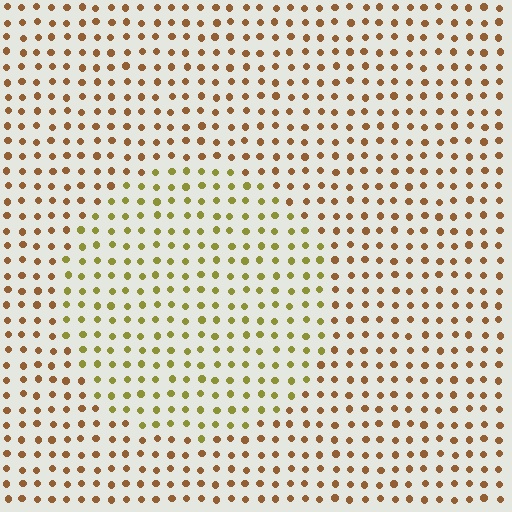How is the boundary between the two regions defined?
The boundary is defined purely by a slight shift in hue (about 37 degrees). Spacing, size, and orientation are identical on both sides.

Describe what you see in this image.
The image is filled with small brown elements in a uniform arrangement. A circle-shaped region is visible where the elements are tinted to a slightly different hue, forming a subtle color boundary.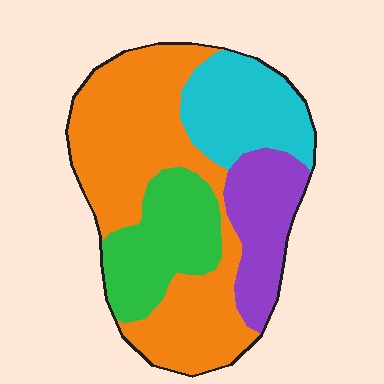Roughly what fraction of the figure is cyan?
Cyan covers 18% of the figure.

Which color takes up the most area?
Orange, at roughly 45%.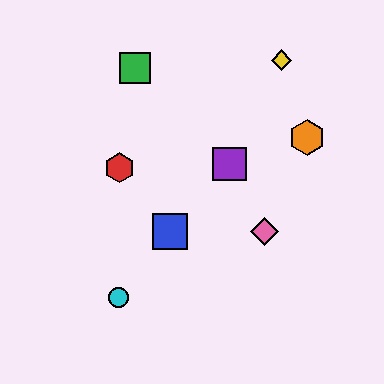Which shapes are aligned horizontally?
The blue square, the pink diamond are aligned horizontally.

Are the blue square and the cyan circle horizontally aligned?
No, the blue square is at y≈232 and the cyan circle is at y≈297.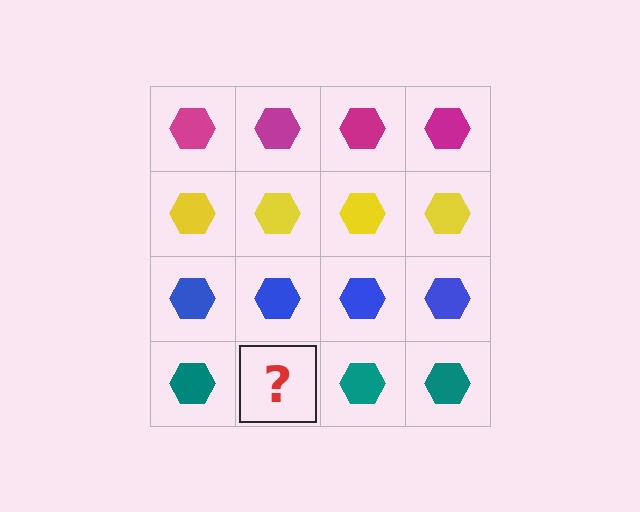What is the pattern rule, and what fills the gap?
The rule is that each row has a consistent color. The gap should be filled with a teal hexagon.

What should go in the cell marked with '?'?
The missing cell should contain a teal hexagon.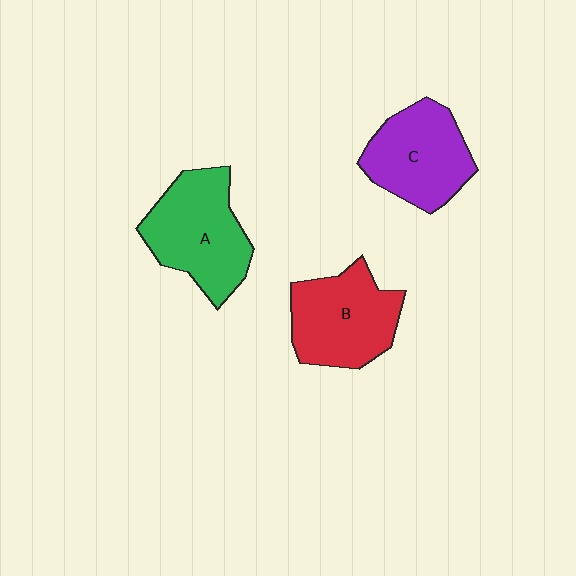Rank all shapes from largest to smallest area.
From largest to smallest: A (green), B (red), C (purple).